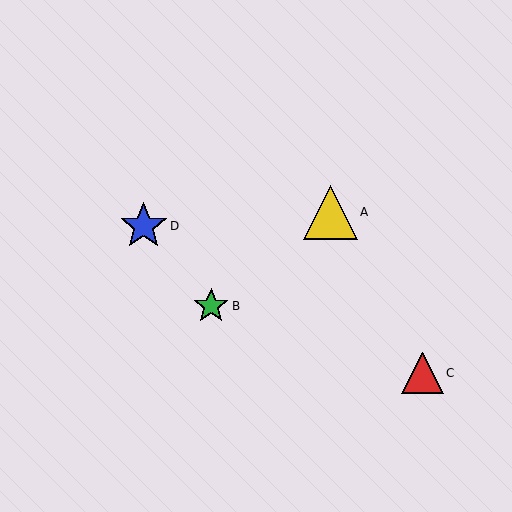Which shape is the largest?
The yellow triangle (labeled A) is the largest.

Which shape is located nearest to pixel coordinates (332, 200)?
The yellow triangle (labeled A) at (330, 212) is nearest to that location.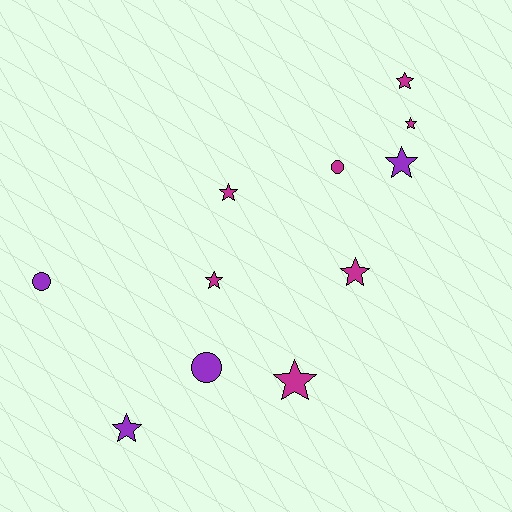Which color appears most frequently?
Magenta, with 7 objects.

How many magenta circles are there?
There is 1 magenta circle.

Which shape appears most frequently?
Star, with 8 objects.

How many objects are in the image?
There are 11 objects.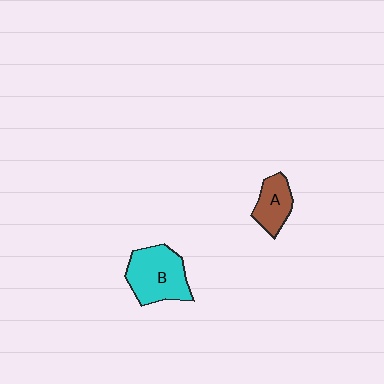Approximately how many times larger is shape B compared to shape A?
Approximately 1.7 times.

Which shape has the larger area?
Shape B (cyan).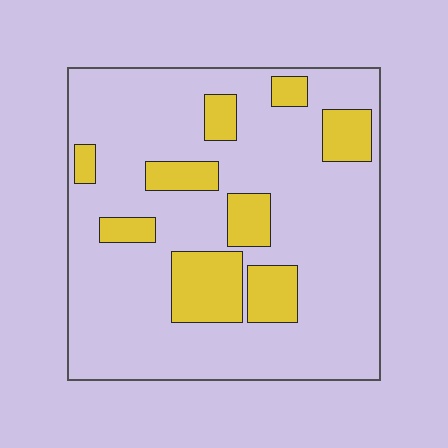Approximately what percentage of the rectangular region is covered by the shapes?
Approximately 20%.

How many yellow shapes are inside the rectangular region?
9.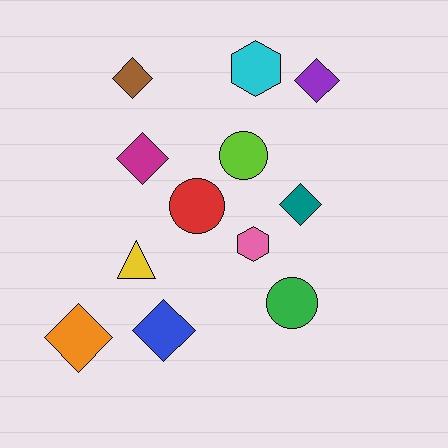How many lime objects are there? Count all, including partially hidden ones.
There is 1 lime object.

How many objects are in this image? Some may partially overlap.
There are 12 objects.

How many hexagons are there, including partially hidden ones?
There are 2 hexagons.